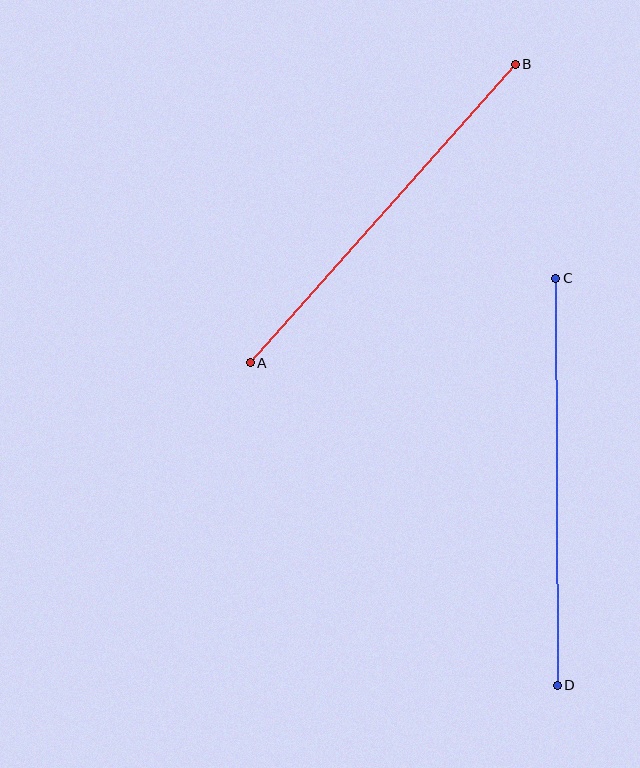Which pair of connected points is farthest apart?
Points C and D are farthest apart.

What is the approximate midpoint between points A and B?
The midpoint is at approximately (383, 214) pixels.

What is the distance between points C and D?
The distance is approximately 407 pixels.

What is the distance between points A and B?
The distance is approximately 400 pixels.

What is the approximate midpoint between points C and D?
The midpoint is at approximately (557, 482) pixels.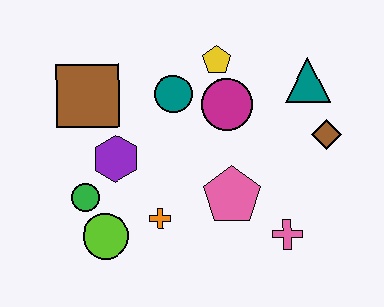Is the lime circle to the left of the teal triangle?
Yes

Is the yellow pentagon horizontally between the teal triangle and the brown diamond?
No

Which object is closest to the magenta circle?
The yellow pentagon is closest to the magenta circle.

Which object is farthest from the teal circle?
The pink cross is farthest from the teal circle.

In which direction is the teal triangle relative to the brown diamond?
The teal triangle is above the brown diamond.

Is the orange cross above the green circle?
No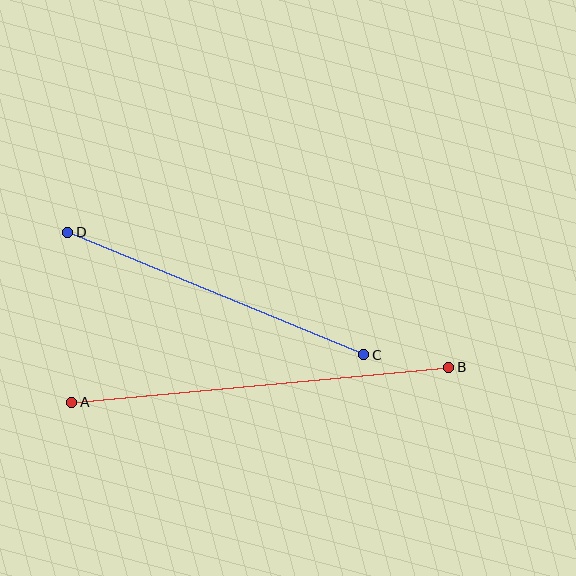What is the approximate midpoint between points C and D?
The midpoint is at approximately (216, 293) pixels.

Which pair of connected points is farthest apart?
Points A and B are farthest apart.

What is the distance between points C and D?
The distance is approximately 320 pixels.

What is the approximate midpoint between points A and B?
The midpoint is at approximately (260, 385) pixels.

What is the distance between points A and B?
The distance is approximately 379 pixels.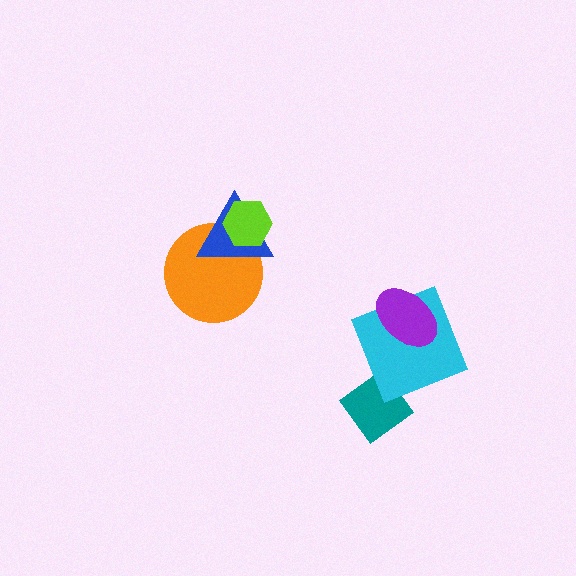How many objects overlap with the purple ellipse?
1 object overlaps with the purple ellipse.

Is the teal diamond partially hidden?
Yes, it is partially covered by another shape.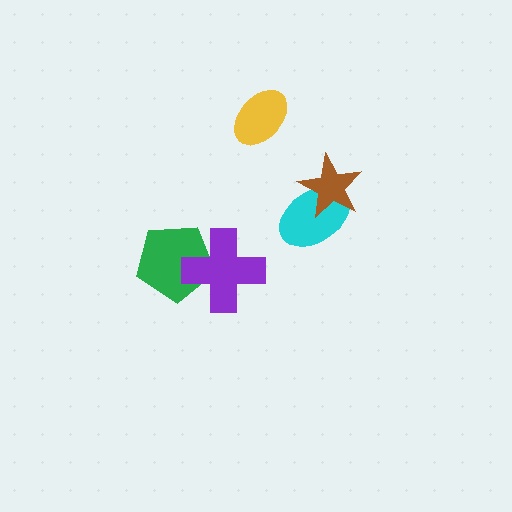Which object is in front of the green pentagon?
The purple cross is in front of the green pentagon.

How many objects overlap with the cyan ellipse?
1 object overlaps with the cyan ellipse.